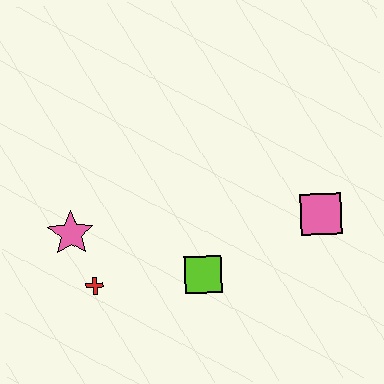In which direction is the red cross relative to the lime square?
The red cross is to the left of the lime square.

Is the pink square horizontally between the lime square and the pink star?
No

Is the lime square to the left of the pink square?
Yes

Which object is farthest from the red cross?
The pink square is farthest from the red cross.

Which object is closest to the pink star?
The red cross is closest to the pink star.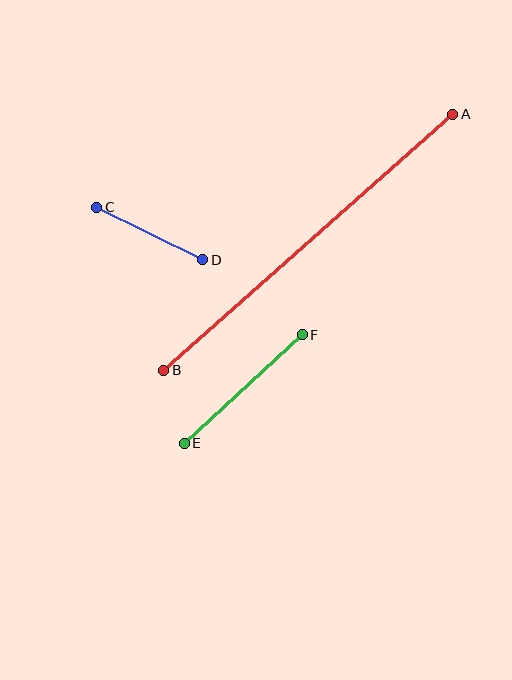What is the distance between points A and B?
The distance is approximately 386 pixels.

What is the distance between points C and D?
The distance is approximately 118 pixels.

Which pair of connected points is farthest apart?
Points A and B are farthest apart.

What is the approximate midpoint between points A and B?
The midpoint is at approximately (308, 242) pixels.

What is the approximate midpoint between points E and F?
The midpoint is at approximately (243, 389) pixels.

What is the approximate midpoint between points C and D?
The midpoint is at approximately (150, 233) pixels.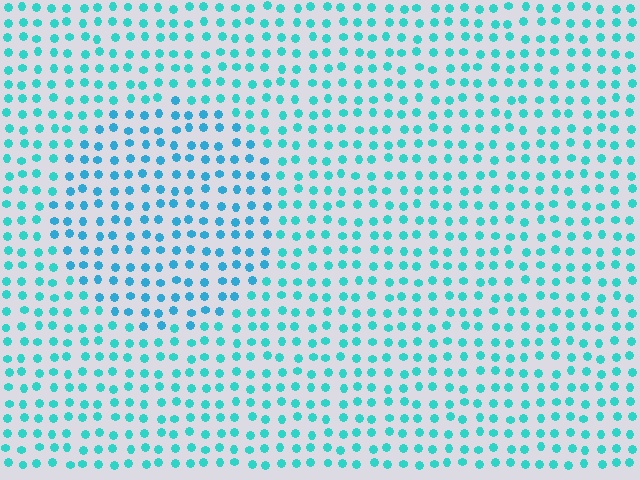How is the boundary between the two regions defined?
The boundary is defined purely by a slight shift in hue (about 20 degrees). Spacing, size, and orientation are identical on both sides.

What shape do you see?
I see a circle.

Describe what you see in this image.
The image is filled with small cyan elements in a uniform arrangement. A circle-shaped region is visible where the elements are tinted to a slightly different hue, forming a subtle color boundary.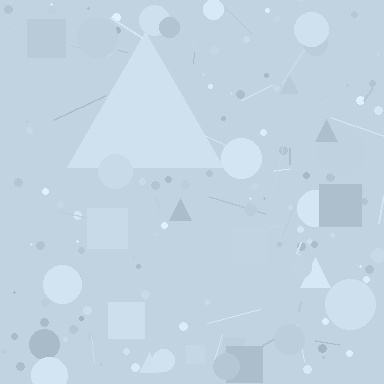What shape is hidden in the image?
A triangle is hidden in the image.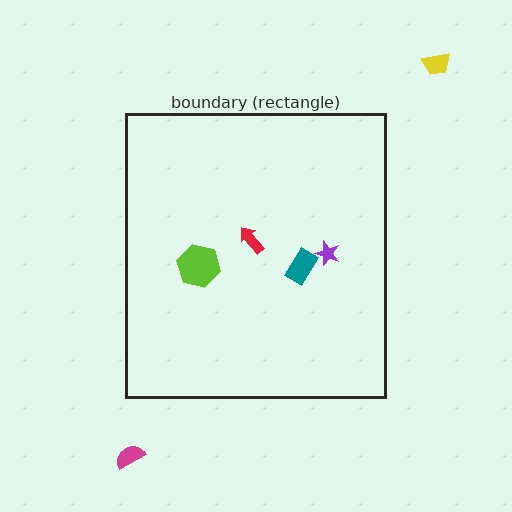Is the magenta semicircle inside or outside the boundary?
Outside.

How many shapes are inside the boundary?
4 inside, 2 outside.